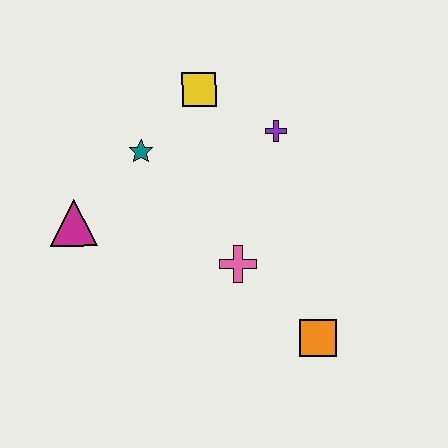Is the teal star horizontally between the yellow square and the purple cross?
No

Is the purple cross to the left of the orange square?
Yes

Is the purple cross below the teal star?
No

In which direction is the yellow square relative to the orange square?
The yellow square is above the orange square.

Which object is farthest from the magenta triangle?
The orange square is farthest from the magenta triangle.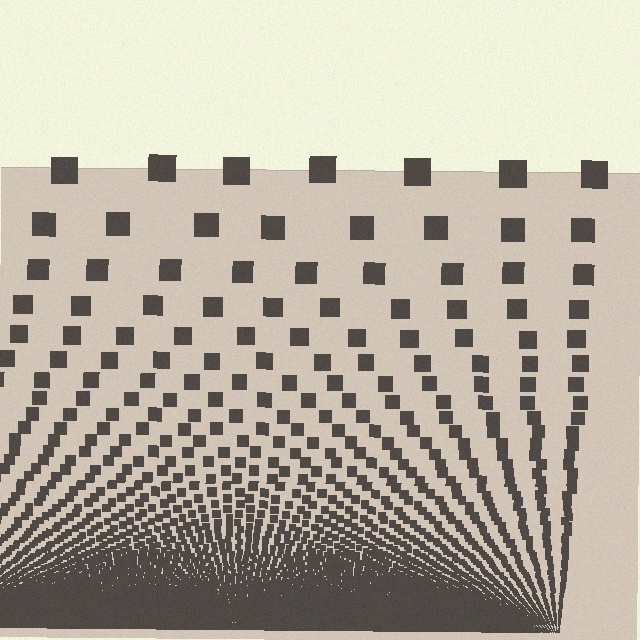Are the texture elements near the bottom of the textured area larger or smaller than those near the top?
Smaller. The gradient is inverted — elements near the bottom are smaller and denser.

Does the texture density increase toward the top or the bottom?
Density increases toward the bottom.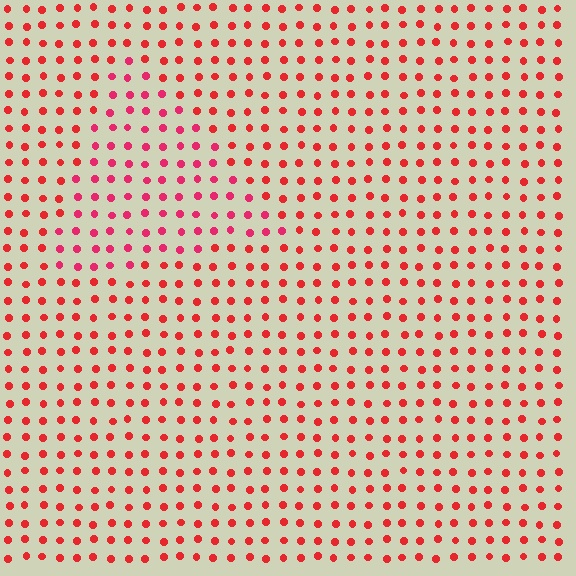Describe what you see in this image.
The image is filled with small red elements in a uniform arrangement. A triangle-shaped region is visible where the elements are tinted to a slightly different hue, forming a subtle color boundary.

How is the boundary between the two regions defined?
The boundary is defined purely by a slight shift in hue (about 20 degrees). Spacing, size, and orientation are identical on both sides.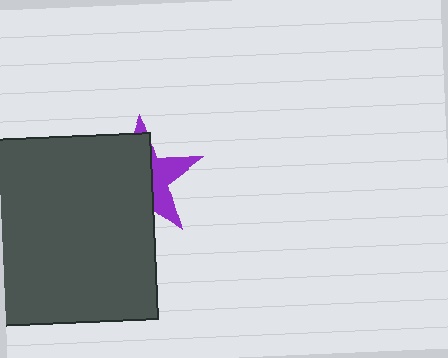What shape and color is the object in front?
The object in front is a dark gray square.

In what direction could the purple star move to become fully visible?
The purple star could move right. That would shift it out from behind the dark gray square entirely.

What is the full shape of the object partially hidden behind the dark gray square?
The partially hidden object is a purple star.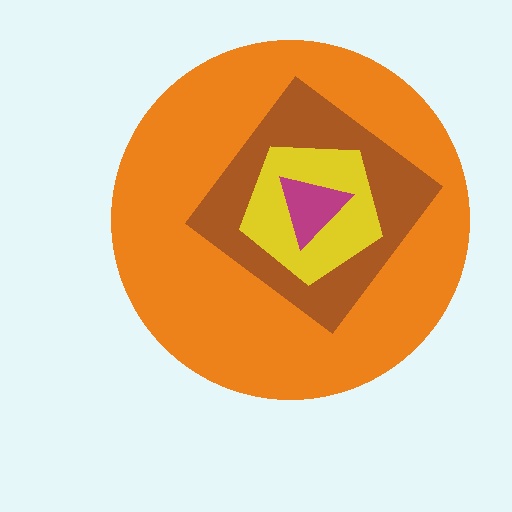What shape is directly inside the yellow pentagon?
The magenta triangle.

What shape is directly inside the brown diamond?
The yellow pentagon.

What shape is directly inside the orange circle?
The brown diamond.